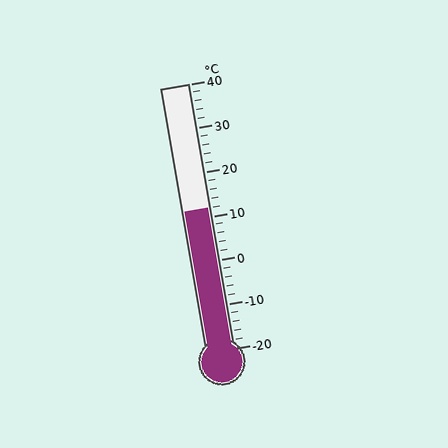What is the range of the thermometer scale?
The thermometer scale ranges from -20°C to 40°C.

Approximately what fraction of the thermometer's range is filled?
The thermometer is filled to approximately 55% of its range.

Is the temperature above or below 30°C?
The temperature is below 30°C.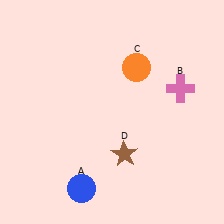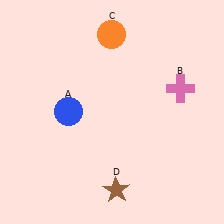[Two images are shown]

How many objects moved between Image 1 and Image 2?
3 objects moved between the two images.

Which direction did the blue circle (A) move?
The blue circle (A) moved up.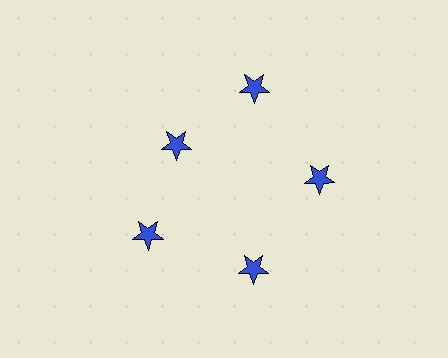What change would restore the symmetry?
The symmetry would be restored by moving it outward, back onto the ring so that all 5 stars sit at equal angles and equal distance from the center.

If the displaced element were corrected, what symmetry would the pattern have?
It would have 5-fold rotational symmetry — the pattern would map onto itself every 72 degrees.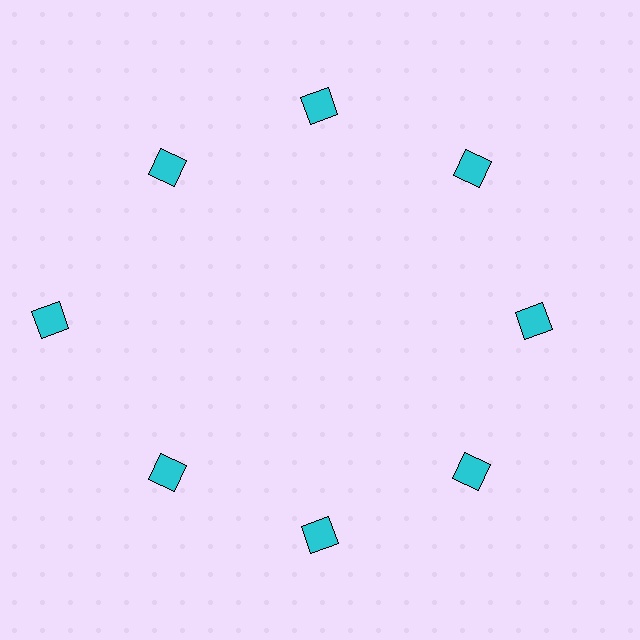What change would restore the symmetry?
The symmetry would be restored by moving it inward, back onto the ring so that all 8 diamonds sit at equal angles and equal distance from the center.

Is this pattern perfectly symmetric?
No. The 8 cyan diamonds are arranged in a ring, but one element near the 9 o'clock position is pushed outward from the center, breaking the 8-fold rotational symmetry.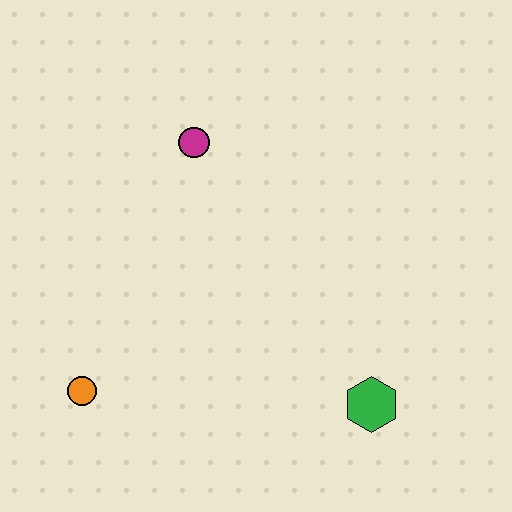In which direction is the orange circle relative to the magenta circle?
The orange circle is below the magenta circle.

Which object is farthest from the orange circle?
The green hexagon is farthest from the orange circle.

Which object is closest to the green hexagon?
The orange circle is closest to the green hexagon.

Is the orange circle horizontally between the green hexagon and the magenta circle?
No